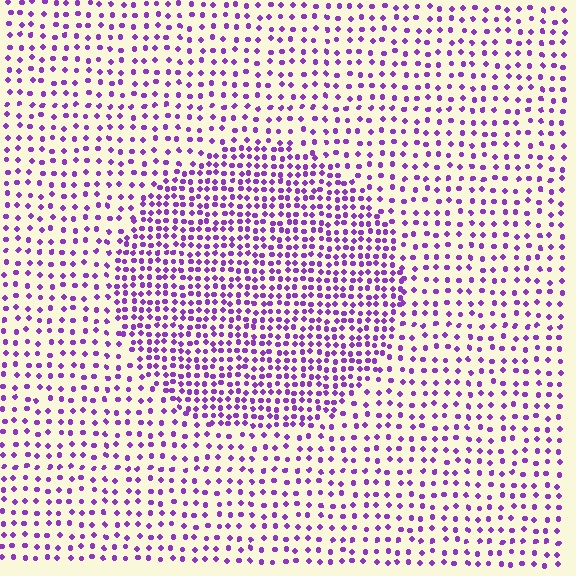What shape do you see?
I see a circle.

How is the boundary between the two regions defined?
The boundary is defined by a change in element density (approximately 2.0x ratio). All elements are the same color, size, and shape.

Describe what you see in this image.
The image contains small purple elements arranged at two different densities. A circle-shaped region is visible where the elements are more densely packed than the surrounding area.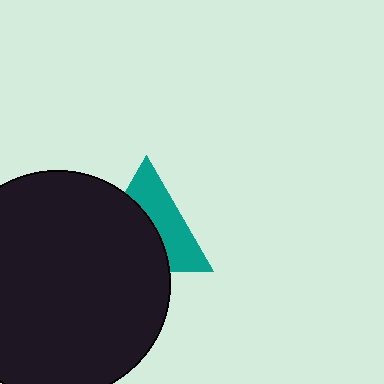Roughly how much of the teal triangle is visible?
About half of it is visible (roughly 47%).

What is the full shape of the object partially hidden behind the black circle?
The partially hidden object is a teal triangle.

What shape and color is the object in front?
The object in front is a black circle.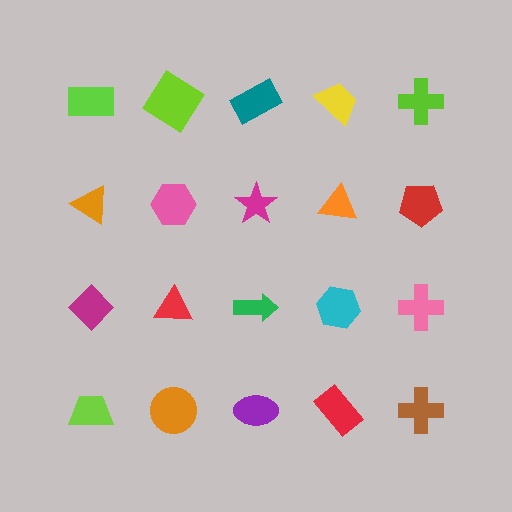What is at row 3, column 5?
A pink cross.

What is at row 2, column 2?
A pink hexagon.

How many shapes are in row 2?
5 shapes.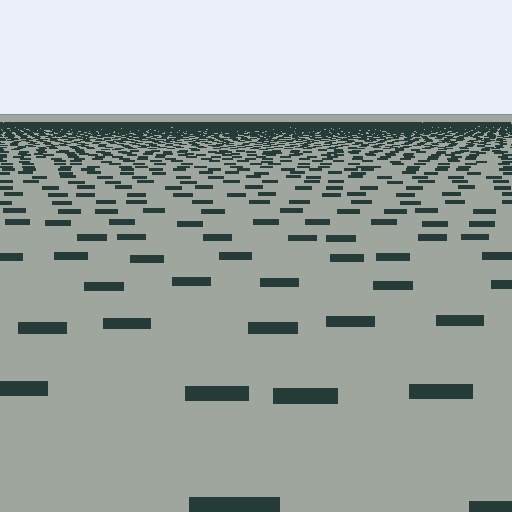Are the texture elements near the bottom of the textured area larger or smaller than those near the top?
Larger. Near the bottom, elements are closer to the viewer and appear at a bigger on-screen size.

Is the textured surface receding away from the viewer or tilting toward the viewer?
The surface is receding away from the viewer. Texture elements get smaller and denser toward the top.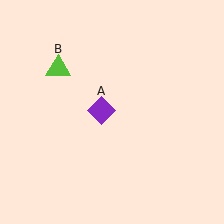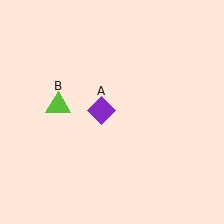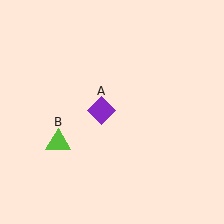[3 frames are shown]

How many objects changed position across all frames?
1 object changed position: lime triangle (object B).